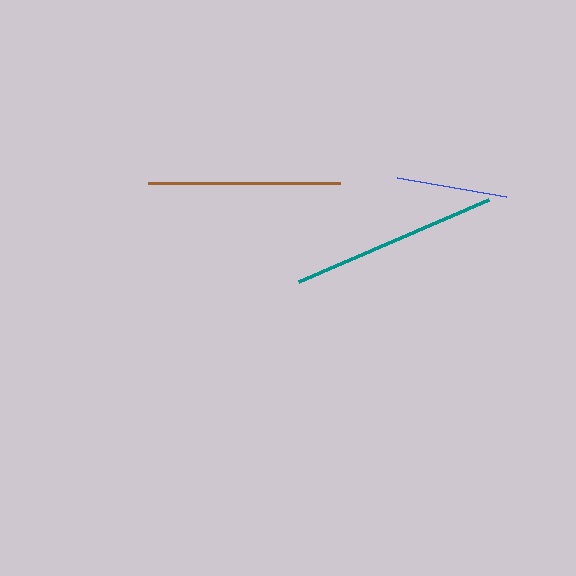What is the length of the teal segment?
The teal segment is approximately 206 pixels long.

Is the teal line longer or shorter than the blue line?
The teal line is longer than the blue line.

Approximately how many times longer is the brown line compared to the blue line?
The brown line is approximately 1.7 times the length of the blue line.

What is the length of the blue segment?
The blue segment is approximately 111 pixels long.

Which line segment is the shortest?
The blue line is the shortest at approximately 111 pixels.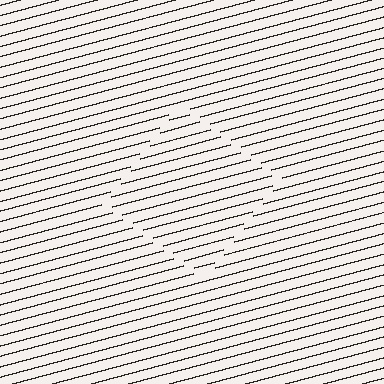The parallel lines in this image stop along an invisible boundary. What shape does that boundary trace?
An illusory square. The interior of the shape contains the same grating, shifted by half a period — the contour is defined by the phase discontinuity where line-ends from the inner and outer gratings abut.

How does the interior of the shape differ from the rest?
The interior of the shape contains the same grating, shifted by half a period — the contour is defined by the phase discontinuity where line-ends from the inner and outer gratings abut.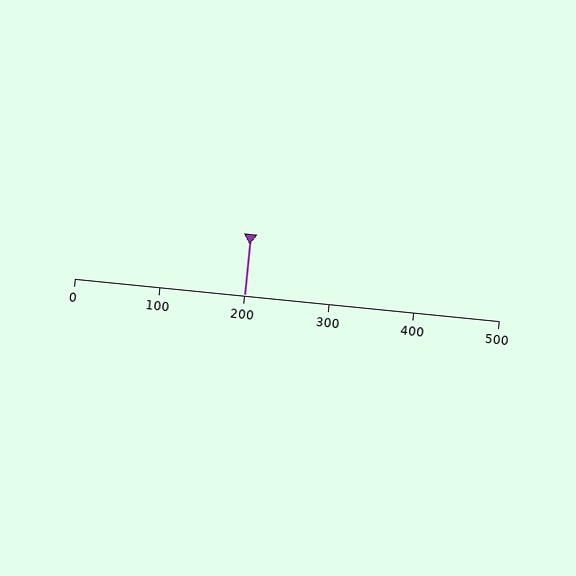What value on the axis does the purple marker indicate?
The marker indicates approximately 200.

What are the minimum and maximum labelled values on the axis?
The axis runs from 0 to 500.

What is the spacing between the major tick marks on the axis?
The major ticks are spaced 100 apart.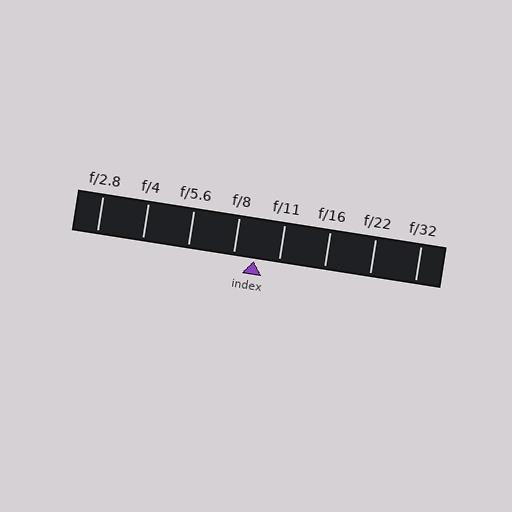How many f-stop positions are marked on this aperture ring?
There are 8 f-stop positions marked.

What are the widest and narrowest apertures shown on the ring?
The widest aperture shown is f/2.8 and the narrowest is f/32.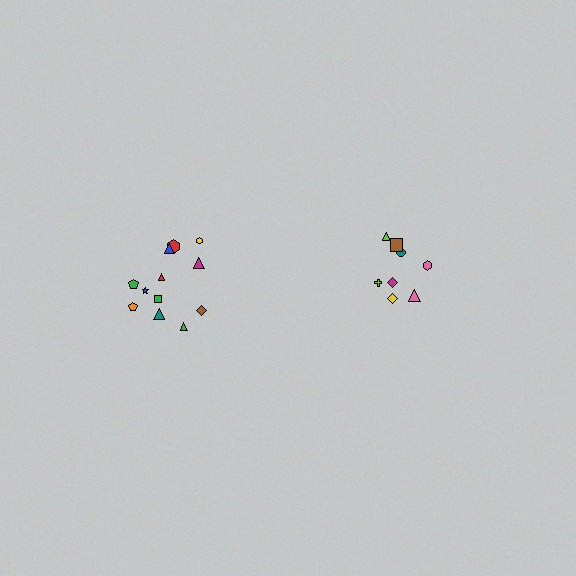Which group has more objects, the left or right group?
The left group.